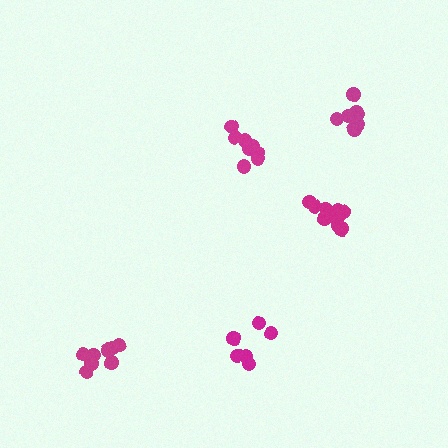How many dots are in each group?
Group 1: 8 dots, Group 2: 10 dots, Group 3: 6 dots, Group 4: 8 dots, Group 5: 7 dots (39 total).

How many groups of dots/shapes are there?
There are 5 groups.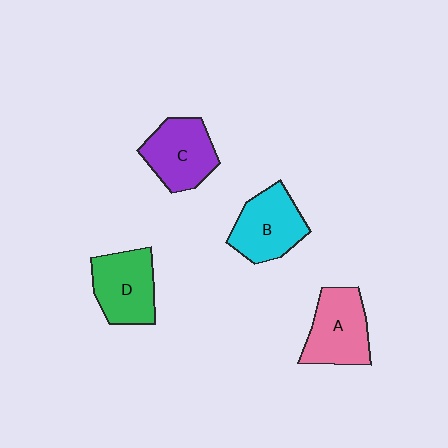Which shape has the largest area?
Shape A (pink).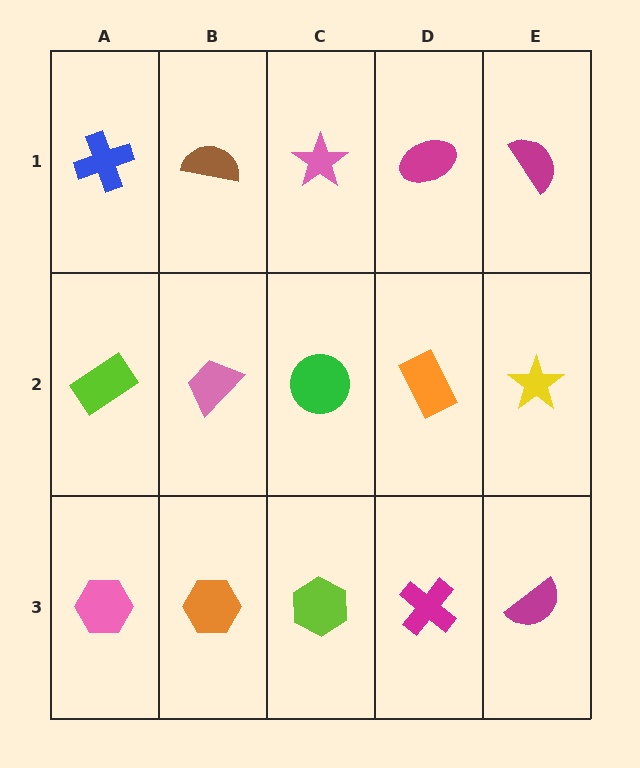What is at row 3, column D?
A magenta cross.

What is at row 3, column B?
An orange hexagon.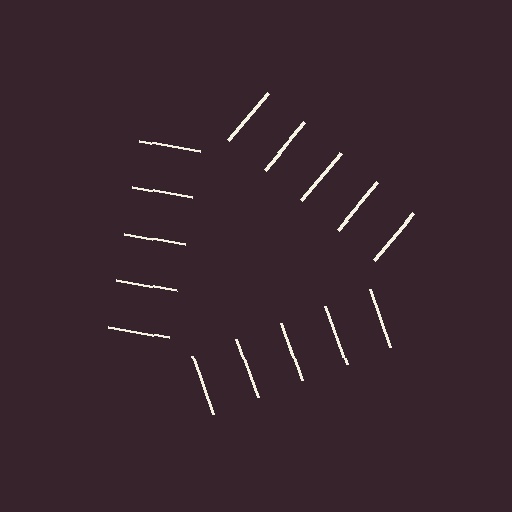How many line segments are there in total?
15 — 5 along each of the 3 edges.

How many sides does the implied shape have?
3 sides — the line-ends trace a triangle.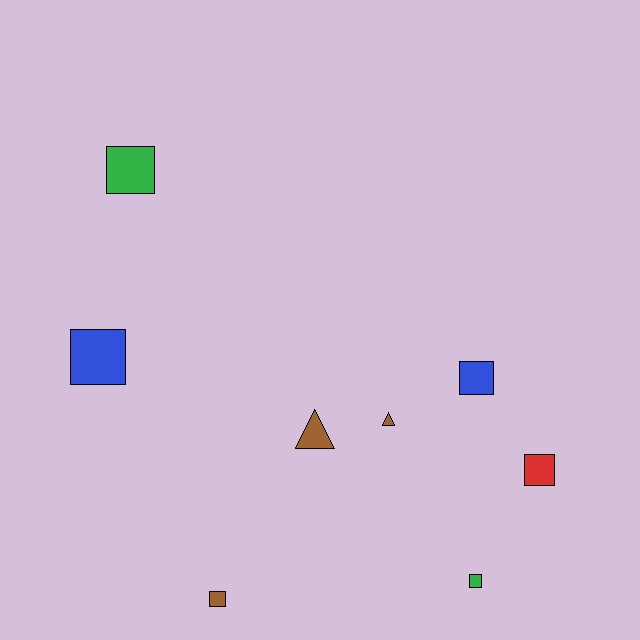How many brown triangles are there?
There are 2 brown triangles.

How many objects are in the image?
There are 8 objects.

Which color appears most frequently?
Brown, with 3 objects.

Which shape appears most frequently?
Square, with 6 objects.